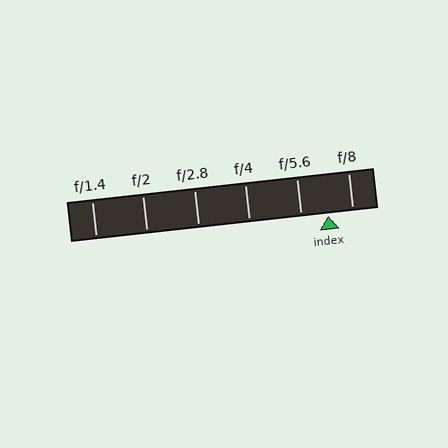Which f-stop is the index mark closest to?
The index mark is closest to f/8.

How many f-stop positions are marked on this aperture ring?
There are 6 f-stop positions marked.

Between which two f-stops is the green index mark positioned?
The index mark is between f/5.6 and f/8.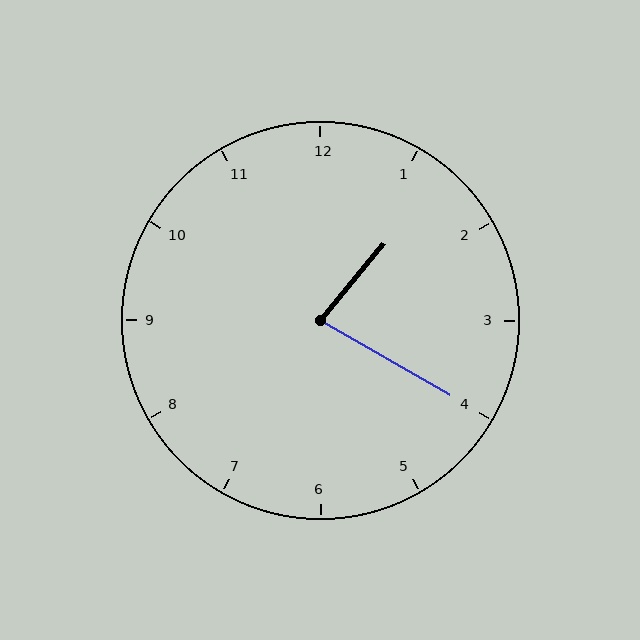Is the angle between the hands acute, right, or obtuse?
It is acute.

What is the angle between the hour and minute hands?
Approximately 80 degrees.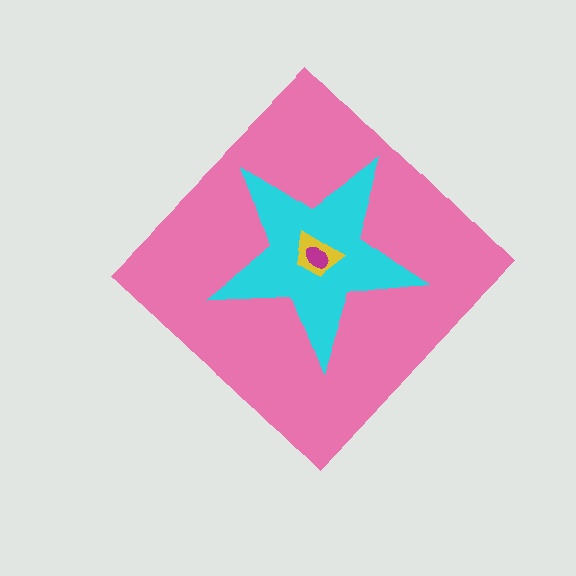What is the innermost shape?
The magenta ellipse.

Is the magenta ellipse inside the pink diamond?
Yes.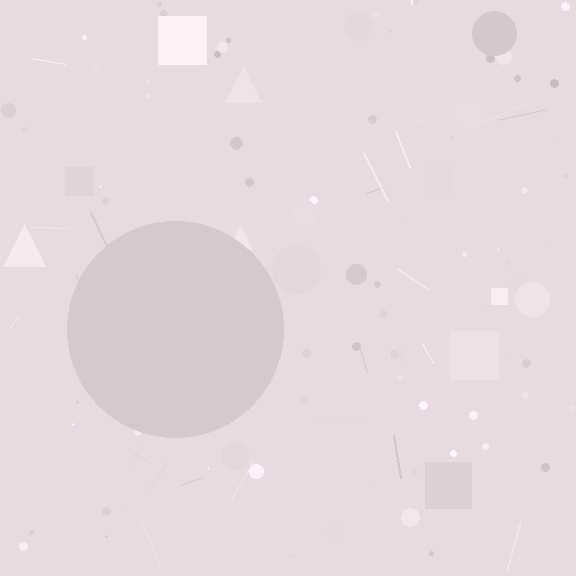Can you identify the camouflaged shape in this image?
The camouflaged shape is a circle.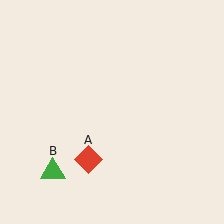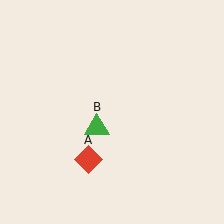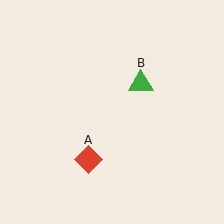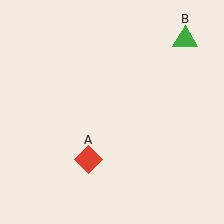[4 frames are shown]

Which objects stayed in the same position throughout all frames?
Red diamond (object A) remained stationary.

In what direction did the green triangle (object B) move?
The green triangle (object B) moved up and to the right.